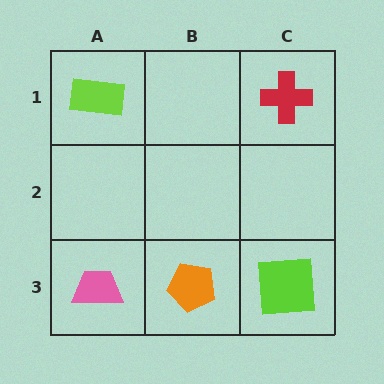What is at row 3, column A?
A pink trapezoid.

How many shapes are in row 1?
2 shapes.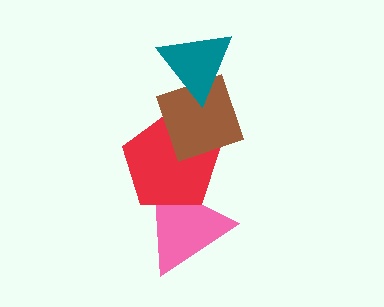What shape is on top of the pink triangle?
The red pentagon is on top of the pink triangle.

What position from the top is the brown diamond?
The brown diamond is 2nd from the top.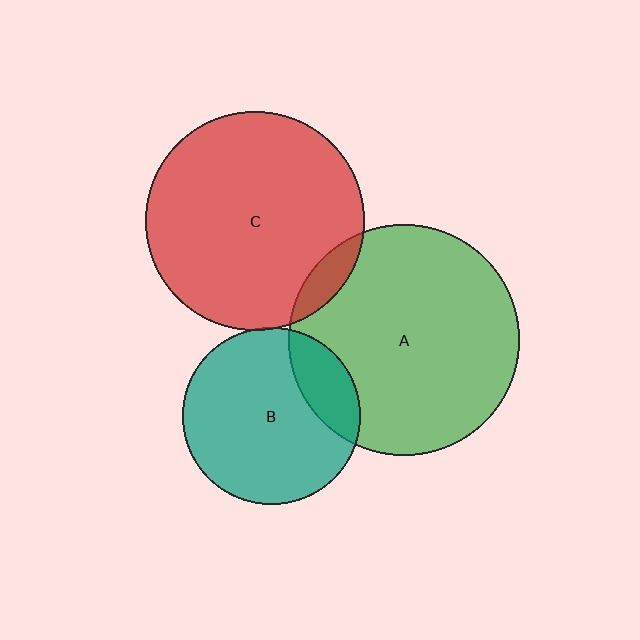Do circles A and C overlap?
Yes.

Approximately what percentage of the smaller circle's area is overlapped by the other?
Approximately 5%.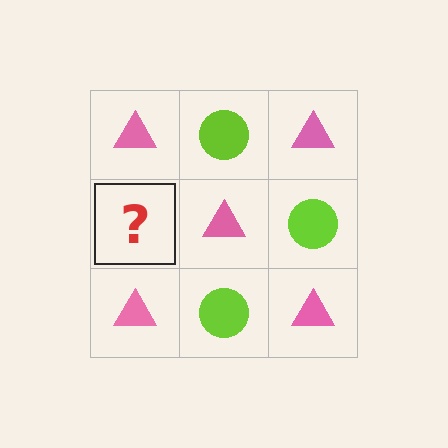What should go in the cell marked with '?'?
The missing cell should contain a lime circle.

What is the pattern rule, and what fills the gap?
The rule is that it alternates pink triangle and lime circle in a checkerboard pattern. The gap should be filled with a lime circle.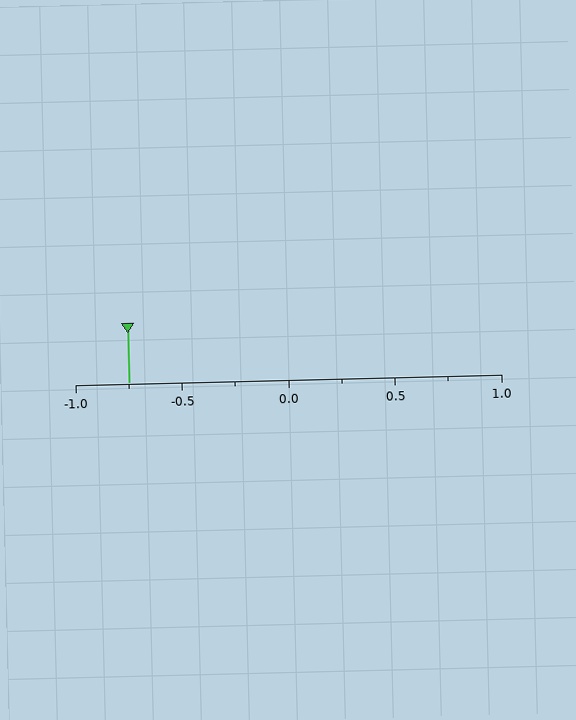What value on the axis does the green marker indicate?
The marker indicates approximately -0.75.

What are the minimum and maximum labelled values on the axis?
The axis runs from -1.0 to 1.0.